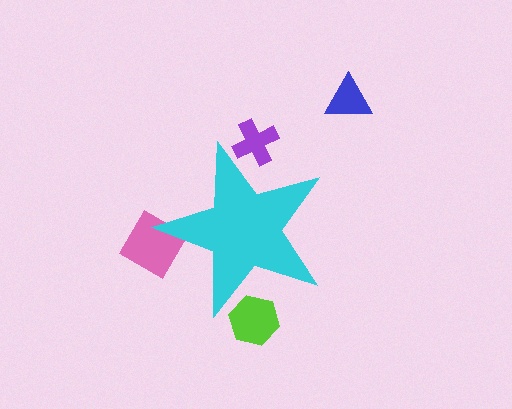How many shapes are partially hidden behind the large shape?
3 shapes are partially hidden.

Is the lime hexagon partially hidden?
Yes, the lime hexagon is partially hidden behind the cyan star.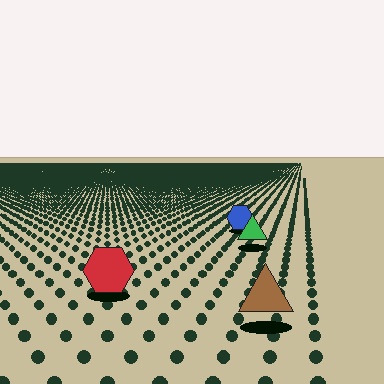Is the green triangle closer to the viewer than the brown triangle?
No. The brown triangle is closer — you can tell from the texture gradient: the ground texture is coarser near it.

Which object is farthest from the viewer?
The blue hexagon is farthest from the viewer. It appears smaller and the ground texture around it is denser.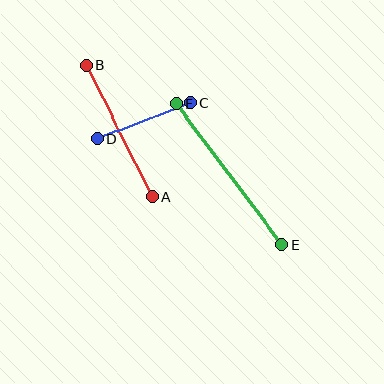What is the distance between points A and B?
The distance is approximately 147 pixels.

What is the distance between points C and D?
The distance is approximately 99 pixels.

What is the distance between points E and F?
The distance is approximately 176 pixels.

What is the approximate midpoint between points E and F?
The midpoint is at approximately (229, 174) pixels.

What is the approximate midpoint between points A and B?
The midpoint is at approximately (119, 131) pixels.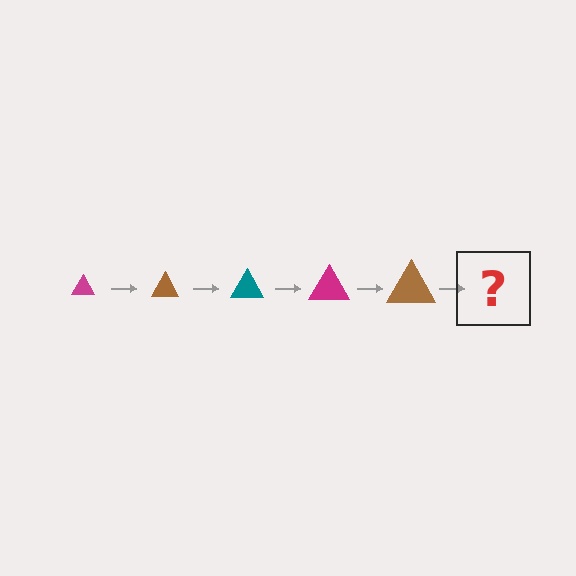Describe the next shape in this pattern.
It should be a teal triangle, larger than the previous one.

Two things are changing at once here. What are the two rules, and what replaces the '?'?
The two rules are that the triangle grows larger each step and the color cycles through magenta, brown, and teal. The '?' should be a teal triangle, larger than the previous one.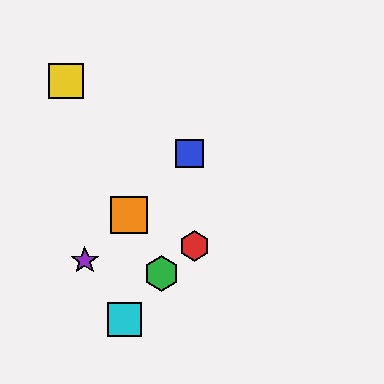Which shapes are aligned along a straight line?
The blue square, the purple star, the orange square are aligned along a straight line.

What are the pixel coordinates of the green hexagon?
The green hexagon is at (162, 274).